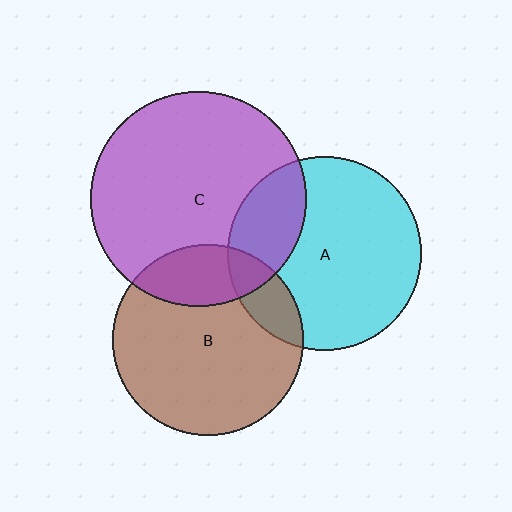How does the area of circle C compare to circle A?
Approximately 1.2 times.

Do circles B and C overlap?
Yes.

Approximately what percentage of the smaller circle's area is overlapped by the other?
Approximately 20%.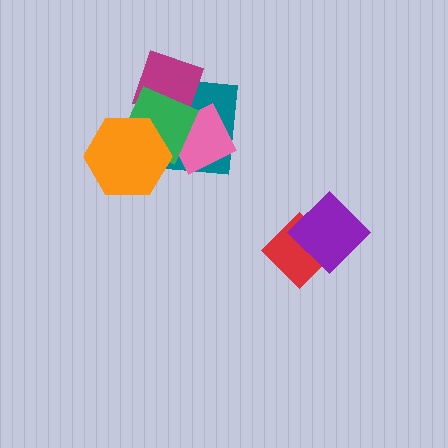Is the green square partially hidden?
Yes, it is partially covered by another shape.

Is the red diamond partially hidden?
Yes, it is partially covered by another shape.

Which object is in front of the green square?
The orange hexagon is in front of the green square.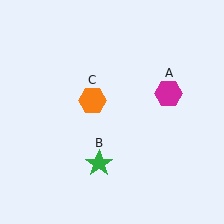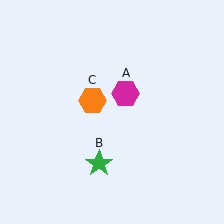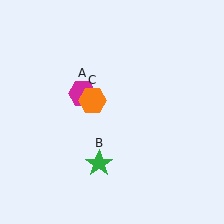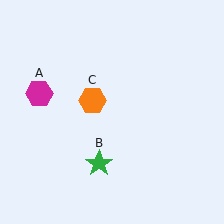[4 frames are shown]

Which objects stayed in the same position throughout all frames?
Green star (object B) and orange hexagon (object C) remained stationary.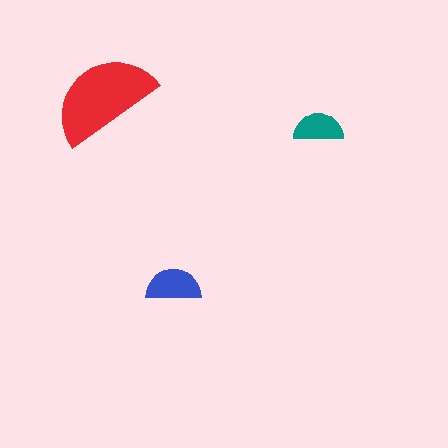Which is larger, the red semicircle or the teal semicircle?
The red one.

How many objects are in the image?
There are 3 objects in the image.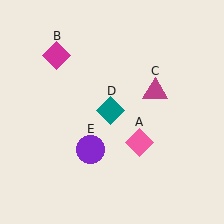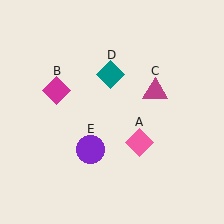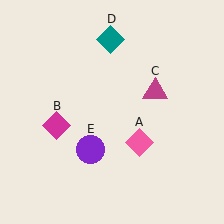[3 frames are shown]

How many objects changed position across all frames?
2 objects changed position: magenta diamond (object B), teal diamond (object D).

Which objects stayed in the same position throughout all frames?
Pink diamond (object A) and magenta triangle (object C) and purple circle (object E) remained stationary.